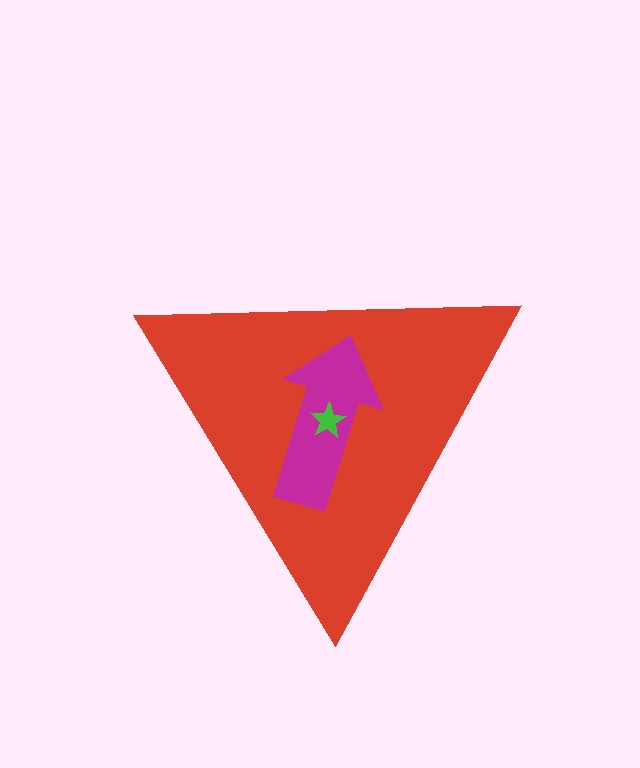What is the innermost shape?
The green star.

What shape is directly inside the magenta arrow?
The green star.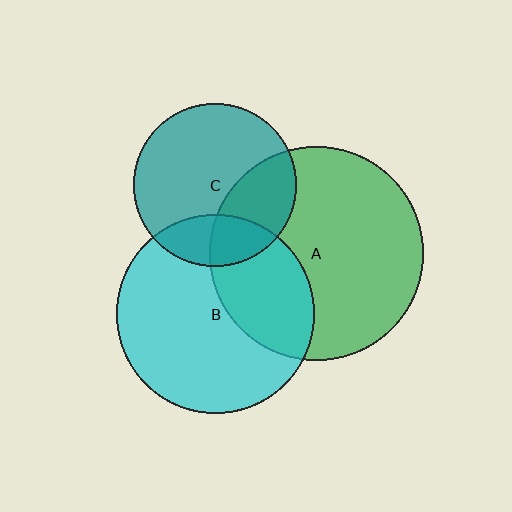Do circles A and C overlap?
Yes.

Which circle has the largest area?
Circle A (green).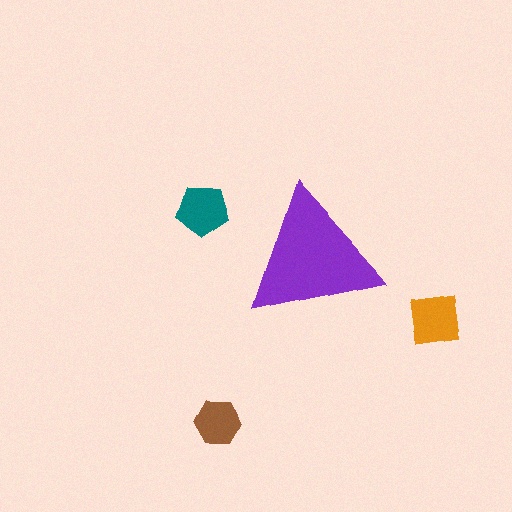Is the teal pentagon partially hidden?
No, the teal pentagon is fully visible.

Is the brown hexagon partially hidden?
No, the brown hexagon is fully visible.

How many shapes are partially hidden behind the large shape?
0 shapes are partially hidden.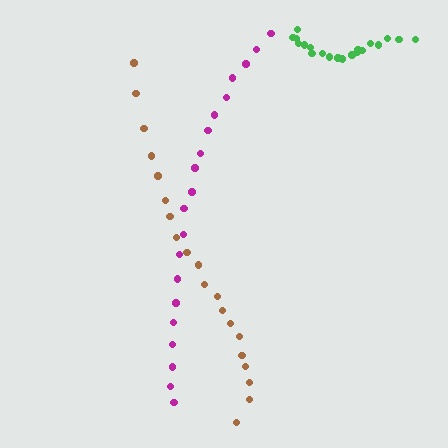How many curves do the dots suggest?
There are 3 distinct paths.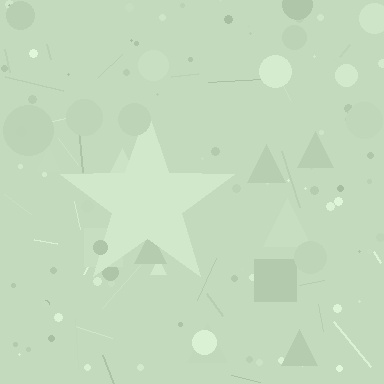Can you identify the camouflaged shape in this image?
The camouflaged shape is a star.